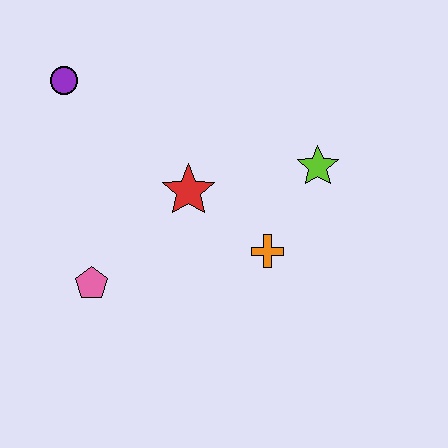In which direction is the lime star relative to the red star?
The lime star is to the right of the red star.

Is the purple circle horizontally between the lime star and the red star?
No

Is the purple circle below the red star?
No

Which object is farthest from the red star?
The purple circle is farthest from the red star.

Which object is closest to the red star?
The orange cross is closest to the red star.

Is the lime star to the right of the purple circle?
Yes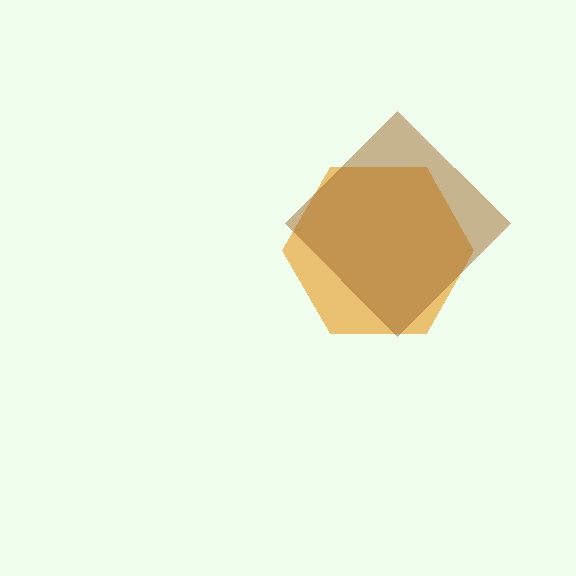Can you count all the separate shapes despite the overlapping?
Yes, there are 2 separate shapes.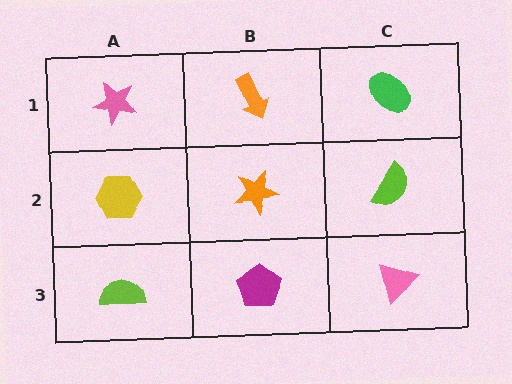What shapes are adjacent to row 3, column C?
A lime semicircle (row 2, column C), a magenta pentagon (row 3, column B).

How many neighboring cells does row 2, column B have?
4.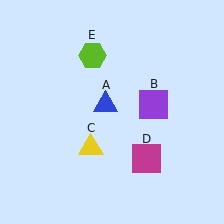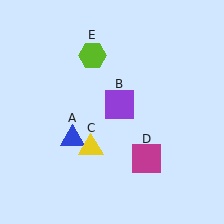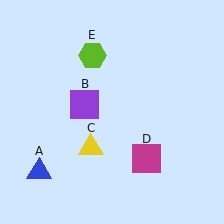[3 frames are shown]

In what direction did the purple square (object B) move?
The purple square (object B) moved left.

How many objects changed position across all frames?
2 objects changed position: blue triangle (object A), purple square (object B).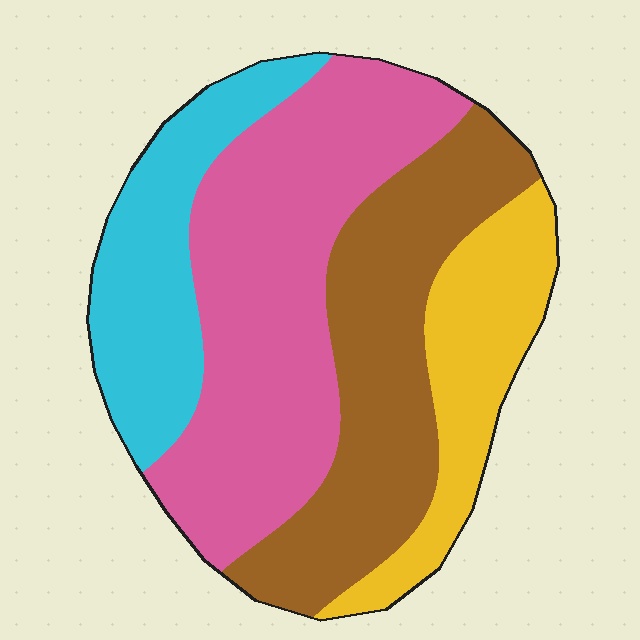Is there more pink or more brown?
Pink.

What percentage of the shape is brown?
Brown covers 28% of the shape.